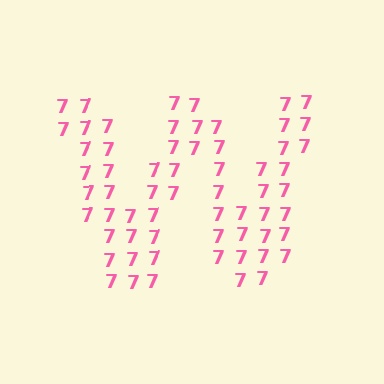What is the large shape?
The large shape is the letter W.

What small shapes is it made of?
It is made of small digit 7's.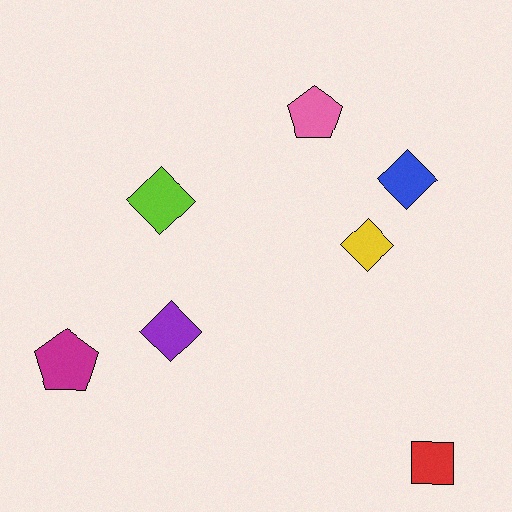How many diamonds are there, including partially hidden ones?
There are 4 diamonds.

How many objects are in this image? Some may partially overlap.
There are 7 objects.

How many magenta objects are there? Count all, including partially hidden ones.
There is 1 magenta object.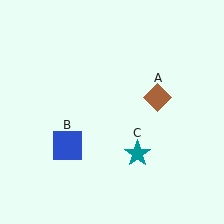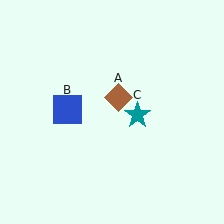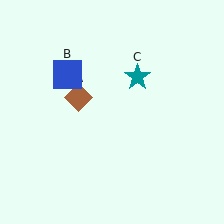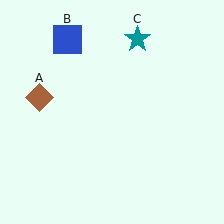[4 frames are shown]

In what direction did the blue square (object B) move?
The blue square (object B) moved up.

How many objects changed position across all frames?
3 objects changed position: brown diamond (object A), blue square (object B), teal star (object C).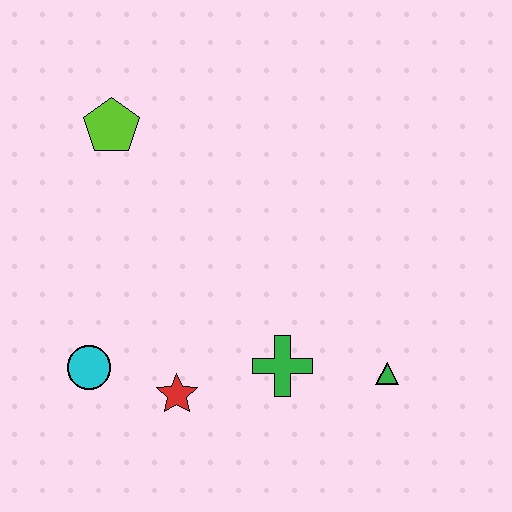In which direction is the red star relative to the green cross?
The red star is to the left of the green cross.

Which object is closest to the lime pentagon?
The cyan circle is closest to the lime pentagon.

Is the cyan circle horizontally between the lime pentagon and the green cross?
No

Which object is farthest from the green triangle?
The lime pentagon is farthest from the green triangle.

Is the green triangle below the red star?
No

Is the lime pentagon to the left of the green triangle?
Yes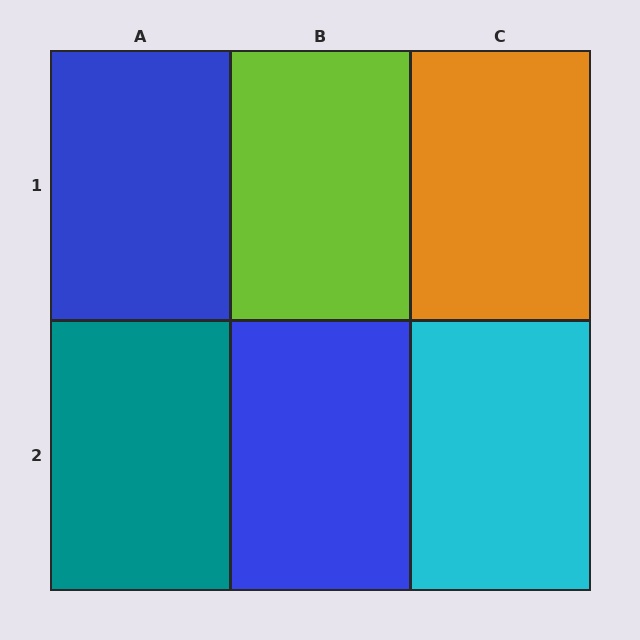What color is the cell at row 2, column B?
Blue.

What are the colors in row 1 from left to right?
Blue, lime, orange.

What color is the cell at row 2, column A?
Teal.